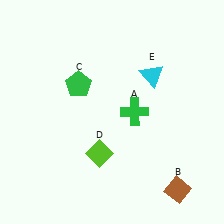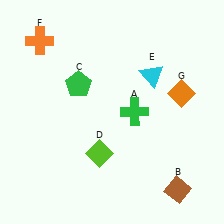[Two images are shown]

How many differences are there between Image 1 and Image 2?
There are 2 differences between the two images.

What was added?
An orange cross (F), an orange diamond (G) were added in Image 2.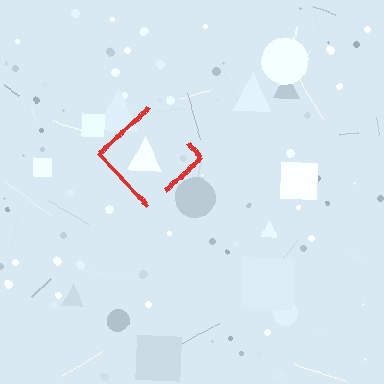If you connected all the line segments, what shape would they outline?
They would outline a diamond.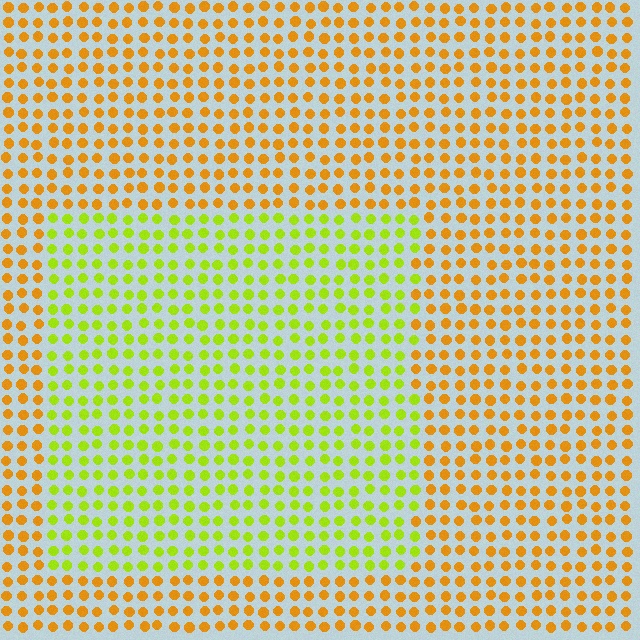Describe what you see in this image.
The image is filled with small orange elements in a uniform arrangement. A rectangle-shaped region is visible where the elements are tinted to a slightly different hue, forming a subtle color boundary.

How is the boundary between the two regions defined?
The boundary is defined purely by a slight shift in hue (about 44 degrees). Spacing, size, and orientation are identical on both sides.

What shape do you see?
I see a rectangle.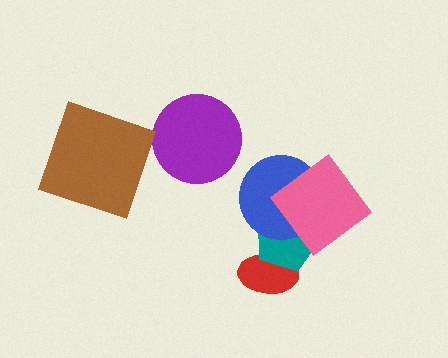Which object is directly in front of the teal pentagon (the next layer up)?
The blue circle is directly in front of the teal pentagon.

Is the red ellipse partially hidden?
Yes, it is partially covered by another shape.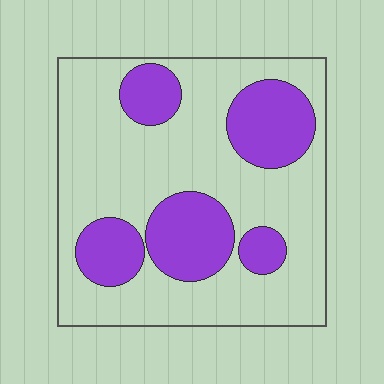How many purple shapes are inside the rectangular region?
5.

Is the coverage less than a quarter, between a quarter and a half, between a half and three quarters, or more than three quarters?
Between a quarter and a half.